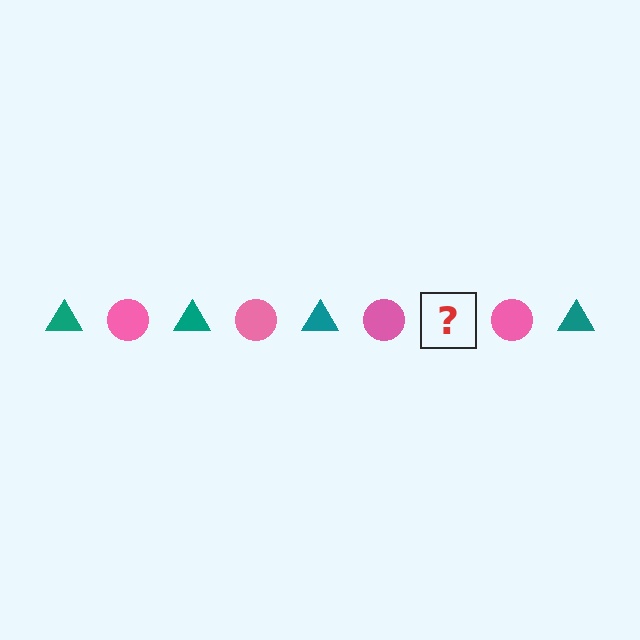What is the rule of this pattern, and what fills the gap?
The rule is that the pattern alternates between teal triangle and pink circle. The gap should be filled with a teal triangle.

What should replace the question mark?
The question mark should be replaced with a teal triangle.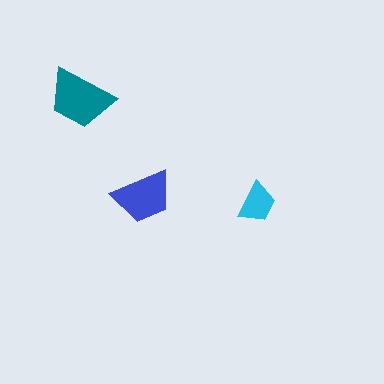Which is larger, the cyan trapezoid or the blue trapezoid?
The blue one.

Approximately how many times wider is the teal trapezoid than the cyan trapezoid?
About 1.5 times wider.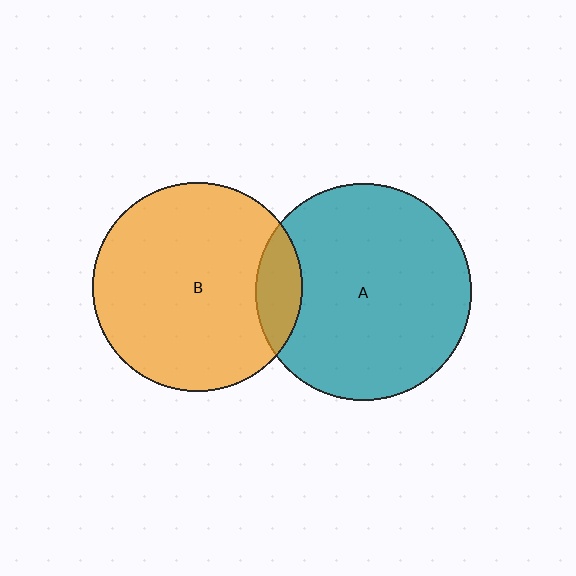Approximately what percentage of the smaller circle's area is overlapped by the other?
Approximately 10%.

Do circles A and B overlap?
Yes.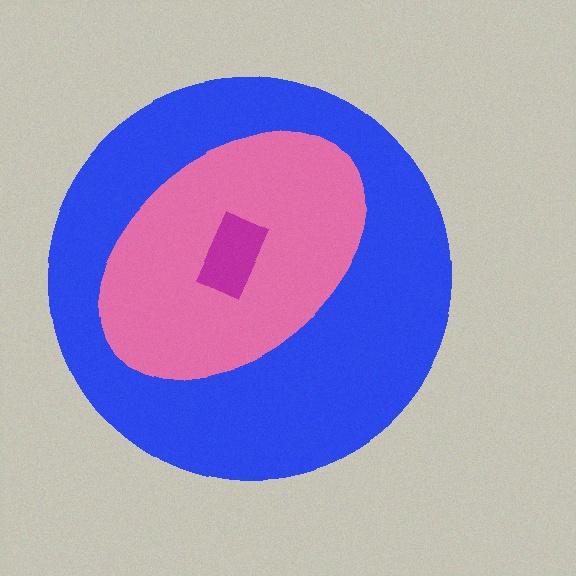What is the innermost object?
The magenta rectangle.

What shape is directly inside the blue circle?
The pink ellipse.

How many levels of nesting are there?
3.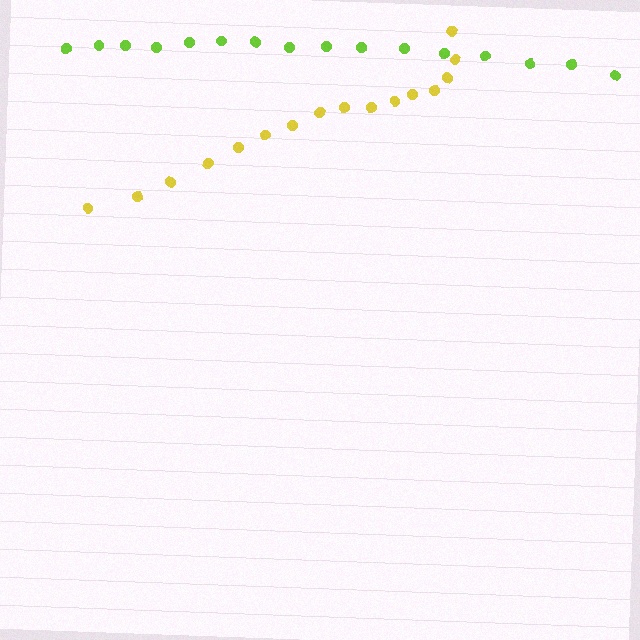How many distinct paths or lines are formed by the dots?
There are 2 distinct paths.